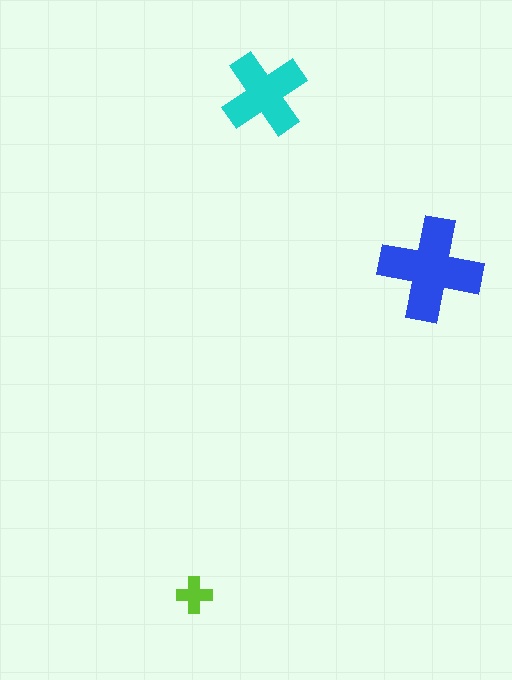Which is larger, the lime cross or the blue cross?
The blue one.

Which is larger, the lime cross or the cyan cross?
The cyan one.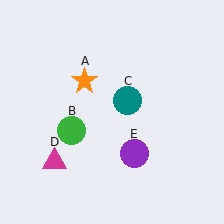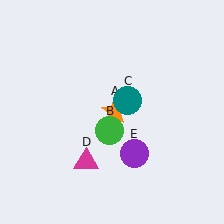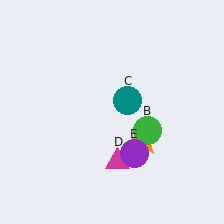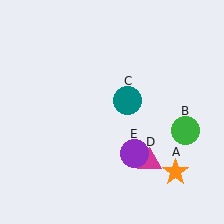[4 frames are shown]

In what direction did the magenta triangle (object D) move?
The magenta triangle (object D) moved right.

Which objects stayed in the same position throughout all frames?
Teal circle (object C) and purple circle (object E) remained stationary.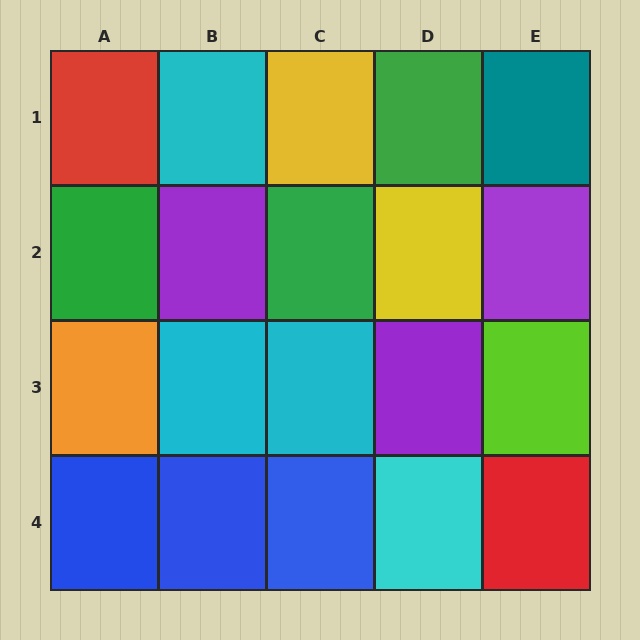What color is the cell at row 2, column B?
Purple.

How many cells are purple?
3 cells are purple.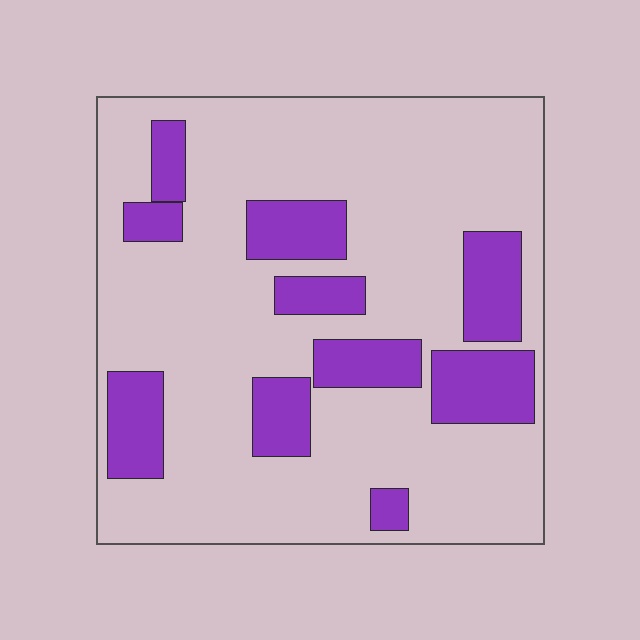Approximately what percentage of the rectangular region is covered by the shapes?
Approximately 25%.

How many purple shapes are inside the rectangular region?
10.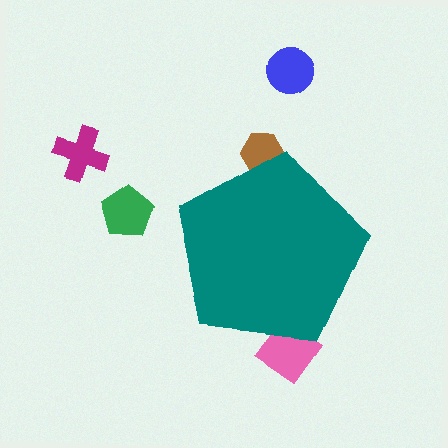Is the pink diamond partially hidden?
Yes, the pink diamond is partially hidden behind the teal pentagon.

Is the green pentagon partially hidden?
No, the green pentagon is fully visible.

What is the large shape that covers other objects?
A teal pentagon.